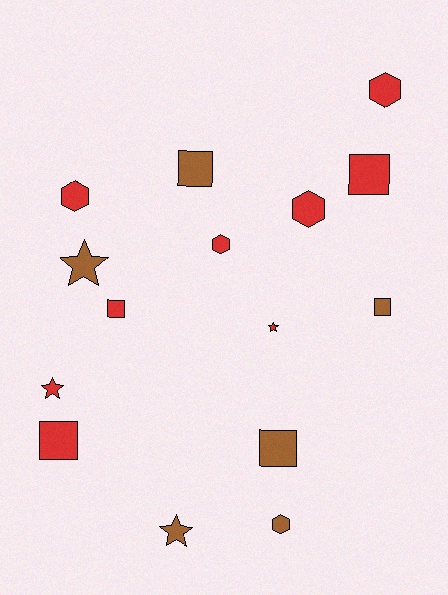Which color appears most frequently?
Red, with 9 objects.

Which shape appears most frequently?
Square, with 6 objects.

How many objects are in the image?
There are 15 objects.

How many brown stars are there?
There are 2 brown stars.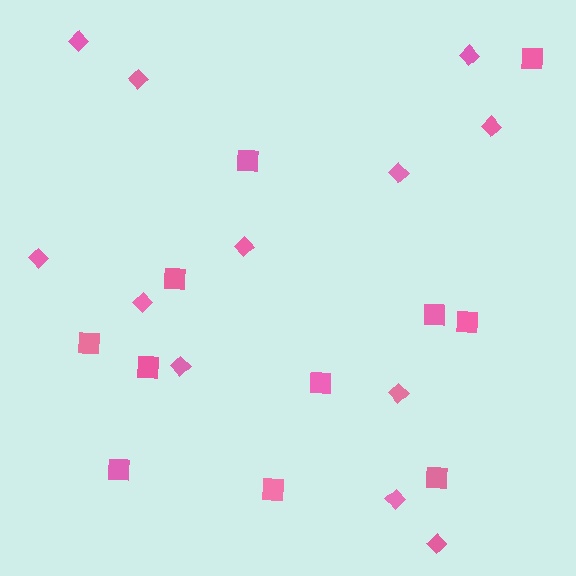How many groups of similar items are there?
There are 2 groups: one group of diamonds (12) and one group of squares (11).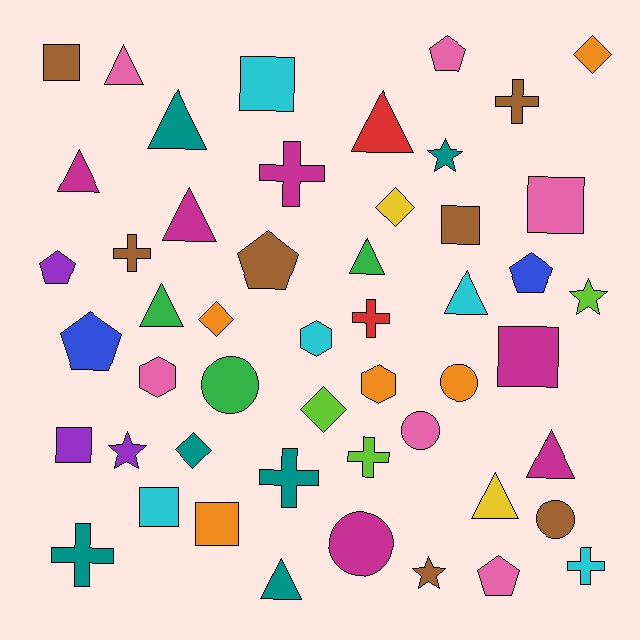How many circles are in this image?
There are 5 circles.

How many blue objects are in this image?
There are 2 blue objects.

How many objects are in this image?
There are 50 objects.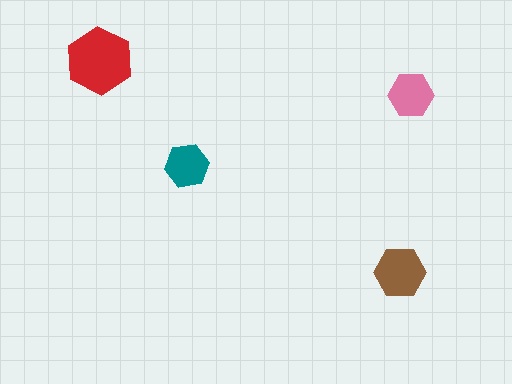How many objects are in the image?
There are 4 objects in the image.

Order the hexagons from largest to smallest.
the red one, the brown one, the pink one, the teal one.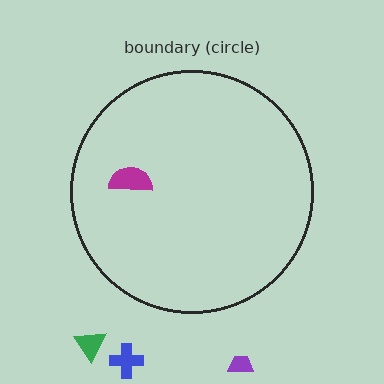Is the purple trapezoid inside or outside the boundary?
Outside.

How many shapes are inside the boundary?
1 inside, 3 outside.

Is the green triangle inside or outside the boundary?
Outside.